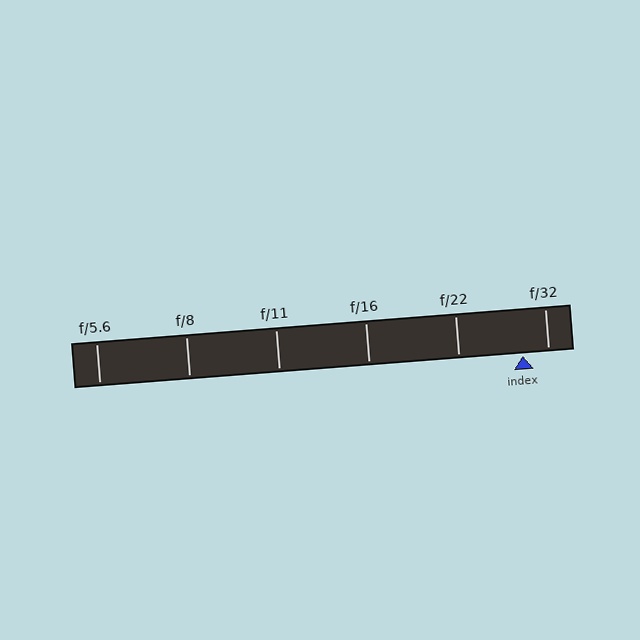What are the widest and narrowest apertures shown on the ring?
The widest aperture shown is f/5.6 and the narrowest is f/32.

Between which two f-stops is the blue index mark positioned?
The index mark is between f/22 and f/32.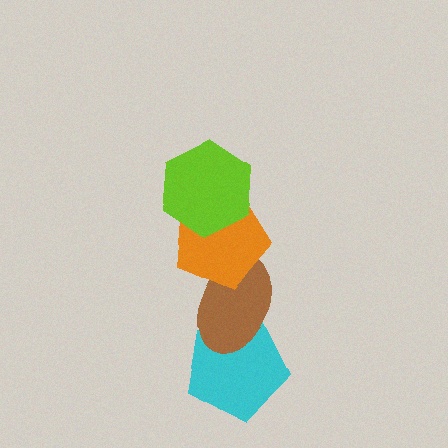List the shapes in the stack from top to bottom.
From top to bottom: the lime hexagon, the orange pentagon, the brown ellipse, the cyan pentagon.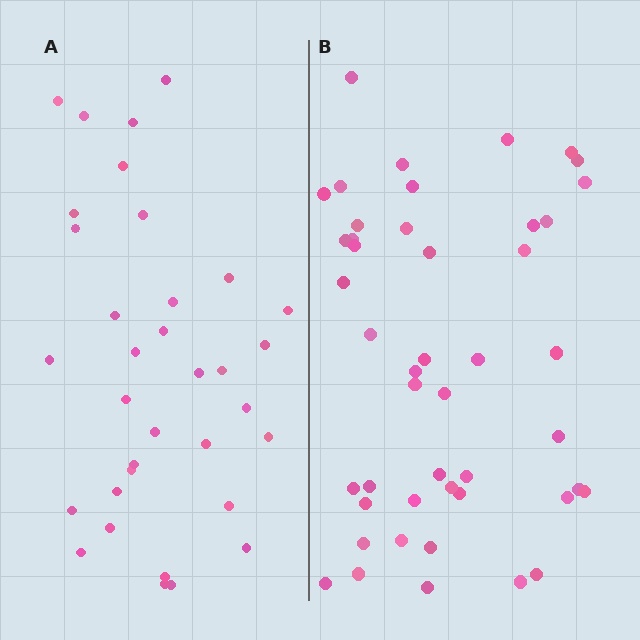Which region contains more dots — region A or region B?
Region B (the right region) has more dots.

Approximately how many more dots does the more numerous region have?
Region B has roughly 12 or so more dots than region A.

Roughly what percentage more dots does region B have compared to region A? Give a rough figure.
About 35% more.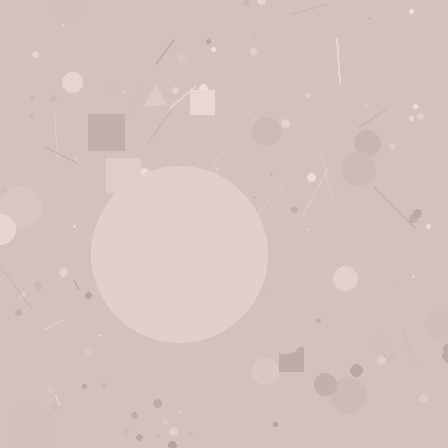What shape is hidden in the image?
A circle is hidden in the image.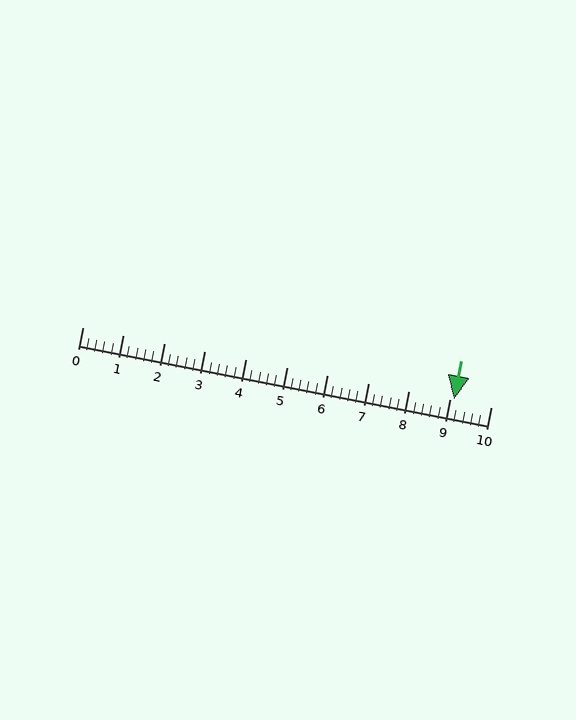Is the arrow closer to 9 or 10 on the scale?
The arrow is closer to 9.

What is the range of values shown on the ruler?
The ruler shows values from 0 to 10.